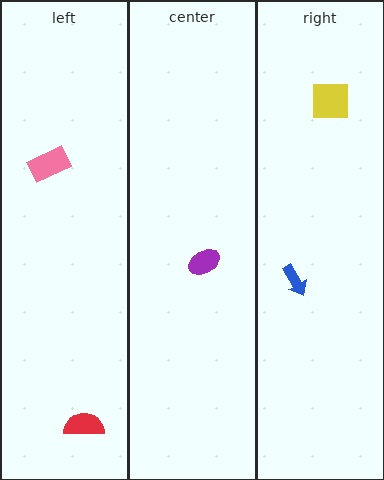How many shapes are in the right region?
2.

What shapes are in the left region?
The red semicircle, the pink rectangle.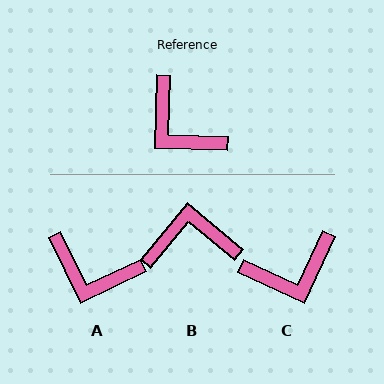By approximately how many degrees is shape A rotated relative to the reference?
Approximately 27 degrees counter-clockwise.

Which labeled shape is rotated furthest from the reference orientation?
B, about 128 degrees away.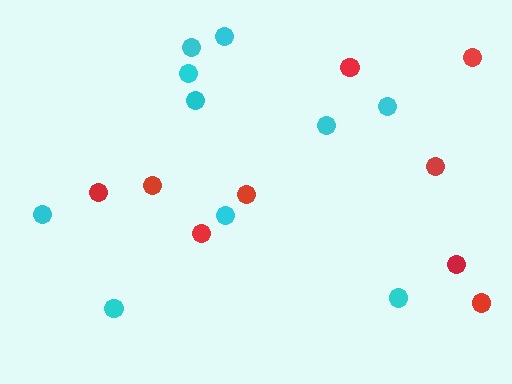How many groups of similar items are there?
There are 2 groups: one group of cyan circles (10) and one group of red circles (9).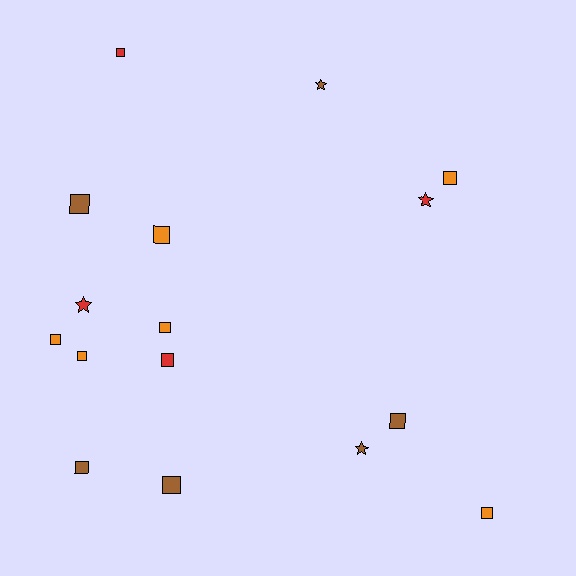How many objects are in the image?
There are 16 objects.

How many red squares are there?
There are 2 red squares.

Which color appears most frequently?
Orange, with 6 objects.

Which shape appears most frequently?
Square, with 12 objects.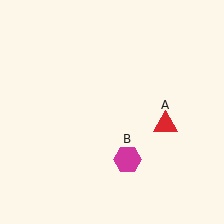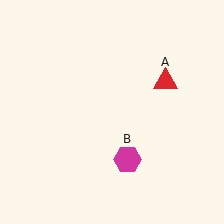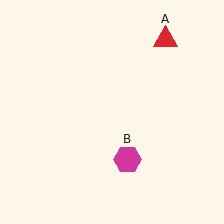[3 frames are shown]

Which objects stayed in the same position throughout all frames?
Magenta hexagon (object B) remained stationary.